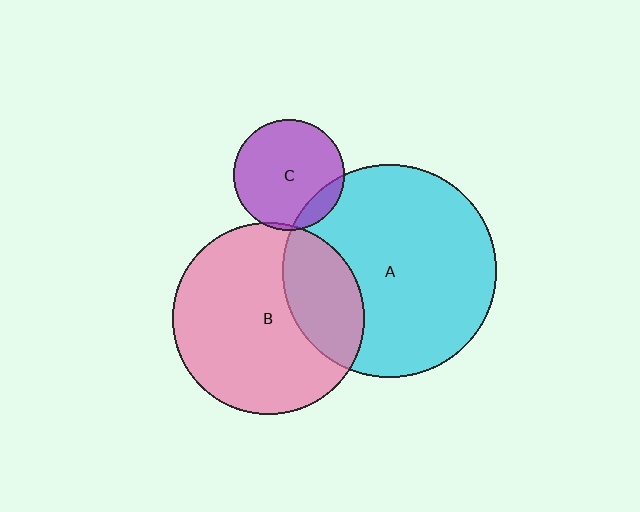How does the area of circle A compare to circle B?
Approximately 1.2 times.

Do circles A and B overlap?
Yes.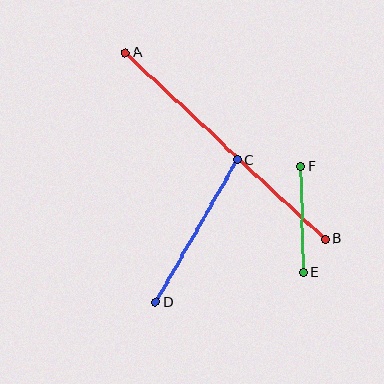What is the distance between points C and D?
The distance is approximately 164 pixels.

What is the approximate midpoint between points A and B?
The midpoint is at approximately (225, 146) pixels.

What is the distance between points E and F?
The distance is approximately 106 pixels.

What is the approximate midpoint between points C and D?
The midpoint is at approximately (196, 231) pixels.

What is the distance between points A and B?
The distance is approximately 274 pixels.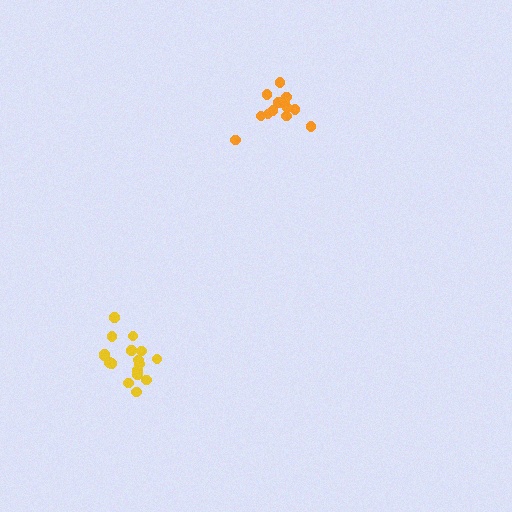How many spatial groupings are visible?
There are 2 spatial groupings.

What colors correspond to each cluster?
The clusters are colored: orange, yellow.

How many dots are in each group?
Group 1: 13 dots, Group 2: 17 dots (30 total).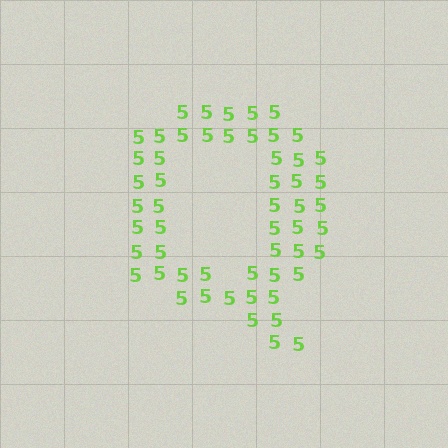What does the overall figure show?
The overall figure shows the letter Q.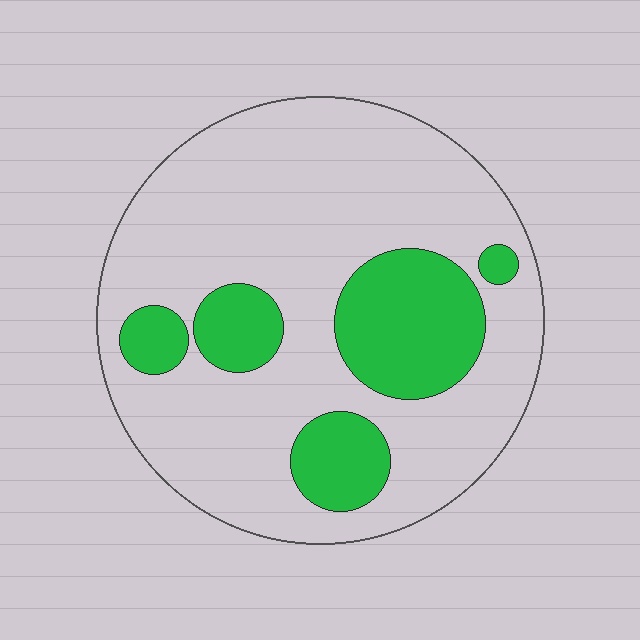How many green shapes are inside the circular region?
5.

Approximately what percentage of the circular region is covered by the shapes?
Approximately 25%.